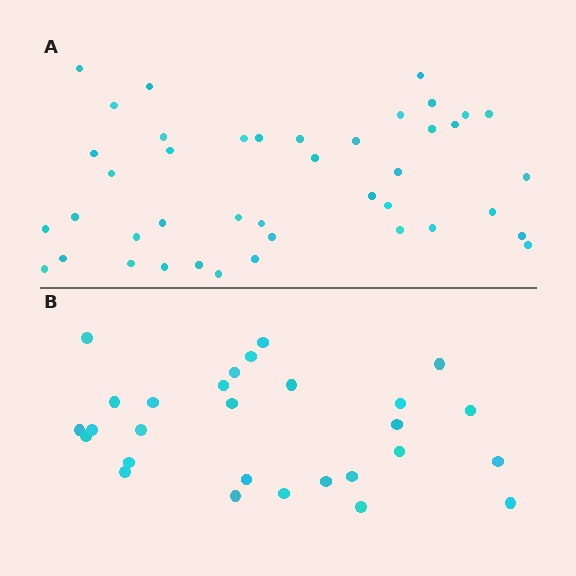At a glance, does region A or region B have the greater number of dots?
Region A (the top region) has more dots.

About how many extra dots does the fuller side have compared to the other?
Region A has approximately 15 more dots than region B.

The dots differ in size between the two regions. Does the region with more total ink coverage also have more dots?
No. Region B has more total ink coverage because its dots are larger, but region A actually contains more individual dots. Total area can be misleading — the number of items is what matters here.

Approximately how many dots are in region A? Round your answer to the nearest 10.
About 40 dots. (The exact count is 42, which rounds to 40.)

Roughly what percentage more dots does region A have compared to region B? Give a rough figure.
About 50% more.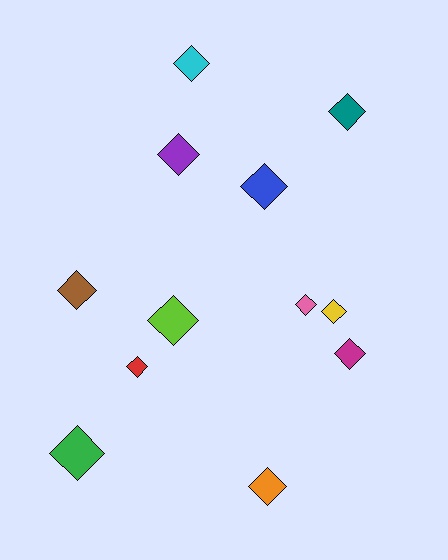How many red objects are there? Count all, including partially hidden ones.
There is 1 red object.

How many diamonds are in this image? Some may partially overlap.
There are 12 diamonds.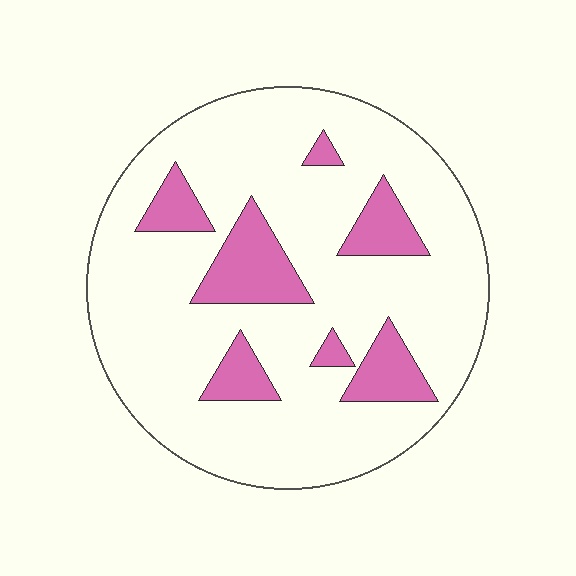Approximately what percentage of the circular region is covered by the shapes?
Approximately 20%.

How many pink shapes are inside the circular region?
7.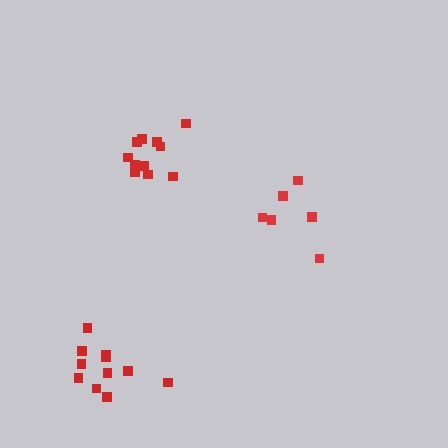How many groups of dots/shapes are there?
There are 3 groups.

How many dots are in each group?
Group 1: 6 dots, Group 2: 11 dots, Group 3: 11 dots (28 total).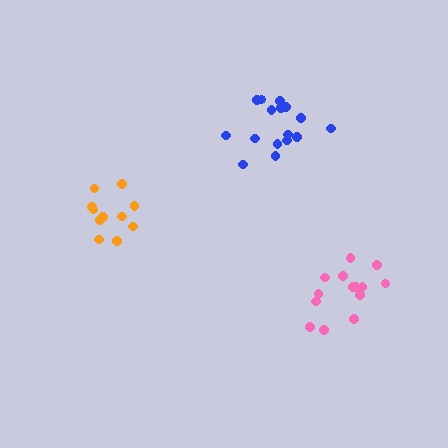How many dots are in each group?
Group 1: 14 dots, Group 2: 11 dots, Group 3: 16 dots (41 total).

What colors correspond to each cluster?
The clusters are colored: pink, orange, blue.